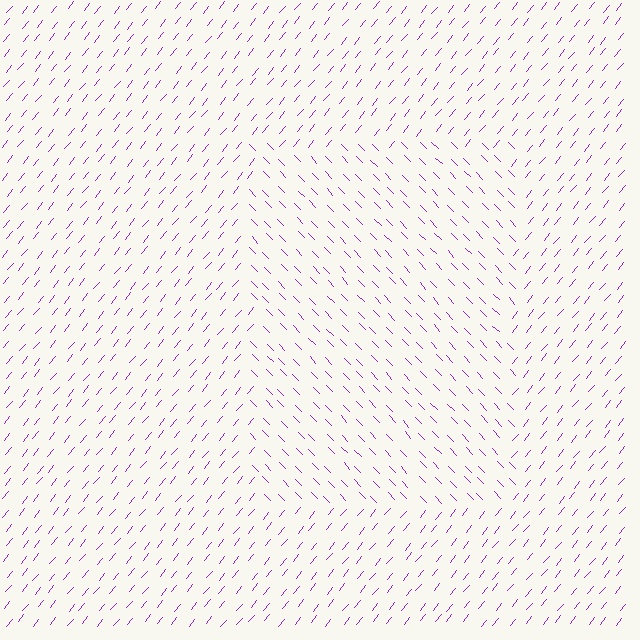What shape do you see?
I see a rectangle.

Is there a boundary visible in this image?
Yes, there is a texture boundary formed by a change in line orientation.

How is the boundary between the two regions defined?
The boundary is defined purely by a change in line orientation (approximately 83 degrees difference). All lines are the same color and thickness.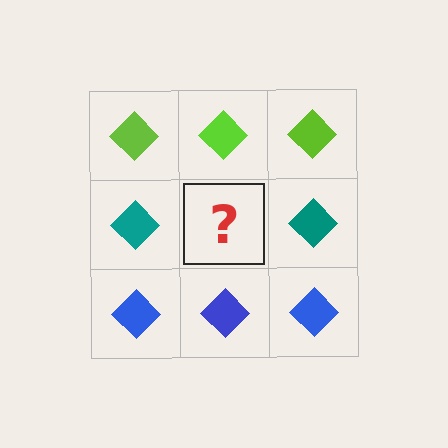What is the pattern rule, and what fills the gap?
The rule is that each row has a consistent color. The gap should be filled with a teal diamond.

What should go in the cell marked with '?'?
The missing cell should contain a teal diamond.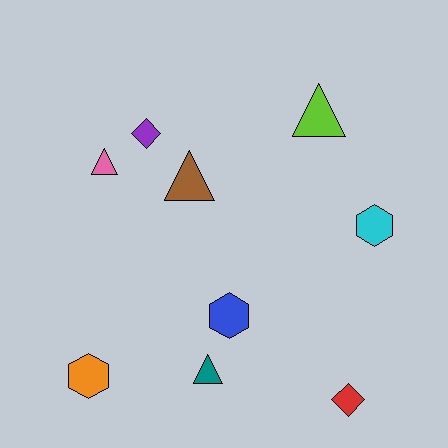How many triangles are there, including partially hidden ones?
There are 4 triangles.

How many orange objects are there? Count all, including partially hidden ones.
There is 1 orange object.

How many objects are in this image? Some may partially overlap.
There are 9 objects.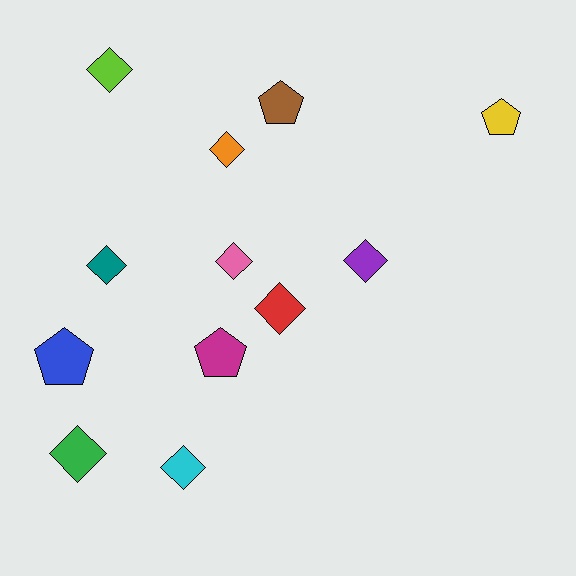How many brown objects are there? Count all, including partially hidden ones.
There is 1 brown object.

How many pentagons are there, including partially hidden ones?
There are 4 pentagons.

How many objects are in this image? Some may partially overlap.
There are 12 objects.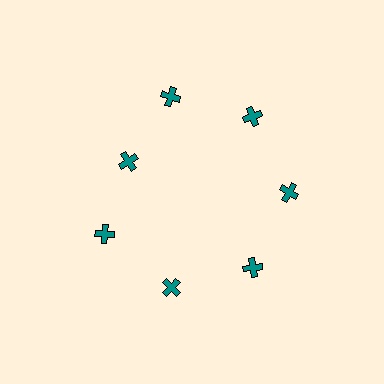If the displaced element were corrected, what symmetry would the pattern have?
It would have 7-fold rotational symmetry — the pattern would map onto itself every 51 degrees.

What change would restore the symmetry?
The symmetry would be restored by moving it outward, back onto the ring so that all 7 crosses sit at equal angles and equal distance from the center.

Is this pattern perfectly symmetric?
No. The 7 teal crosses are arranged in a ring, but one element near the 10 o'clock position is pulled inward toward the center, breaking the 7-fold rotational symmetry.